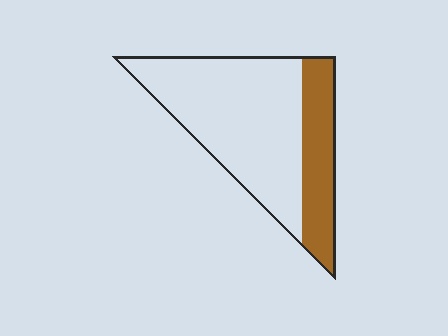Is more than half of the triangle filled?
No.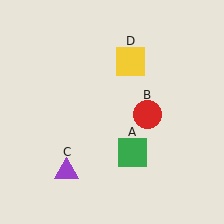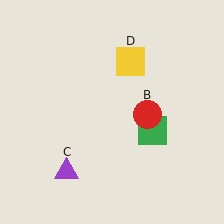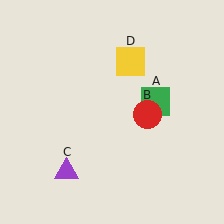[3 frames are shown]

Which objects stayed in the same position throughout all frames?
Red circle (object B) and purple triangle (object C) and yellow square (object D) remained stationary.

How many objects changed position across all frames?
1 object changed position: green square (object A).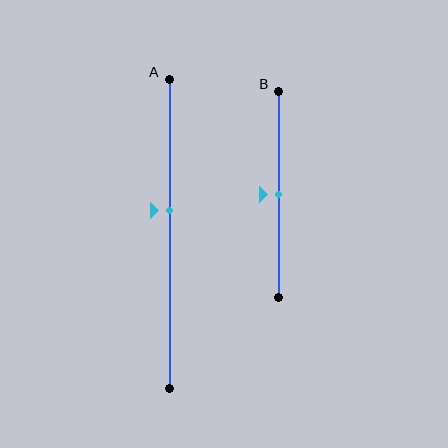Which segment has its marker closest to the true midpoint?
Segment B has its marker closest to the true midpoint.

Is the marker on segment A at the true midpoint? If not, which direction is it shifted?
No, the marker on segment A is shifted upward by about 7% of the segment length.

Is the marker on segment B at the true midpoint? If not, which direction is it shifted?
Yes, the marker on segment B is at the true midpoint.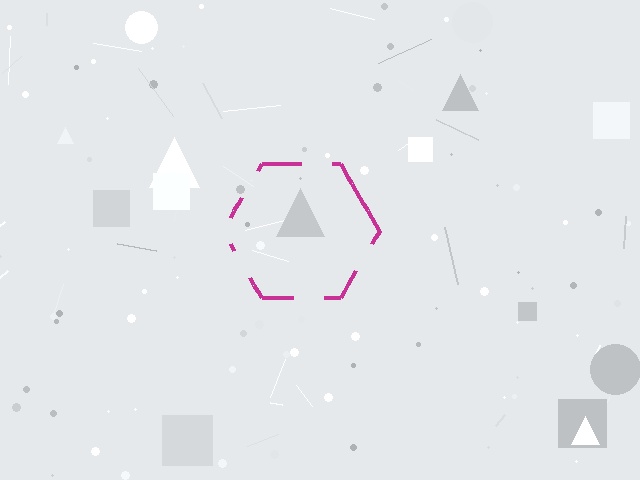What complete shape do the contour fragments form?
The contour fragments form a hexagon.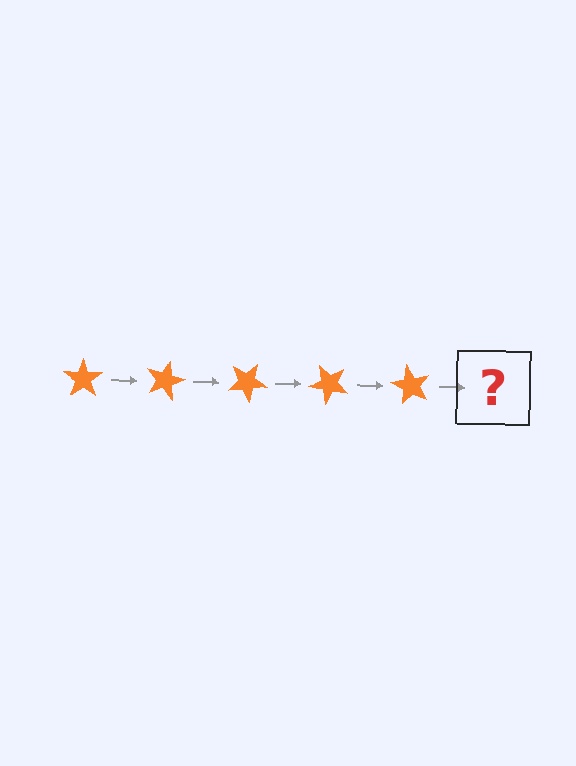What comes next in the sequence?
The next element should be an orange star rotated 75 degrees.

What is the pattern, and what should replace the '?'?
The pattern is that the star rotates 15 degrees each step. The '?' should be an orange star rotated 75 degrees.